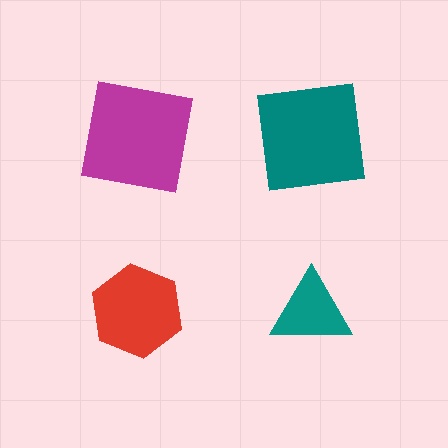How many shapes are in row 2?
2 shapes.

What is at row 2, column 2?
A teal triangle.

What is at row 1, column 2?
A teal square.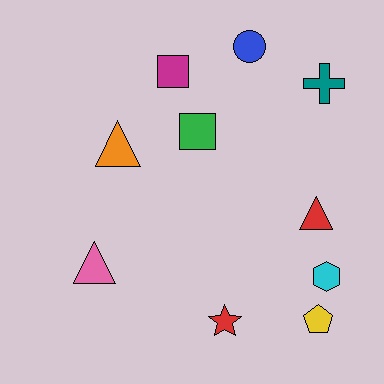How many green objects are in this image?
There is 1 green object.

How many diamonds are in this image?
There are no diamonds.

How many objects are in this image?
There are 10 objects.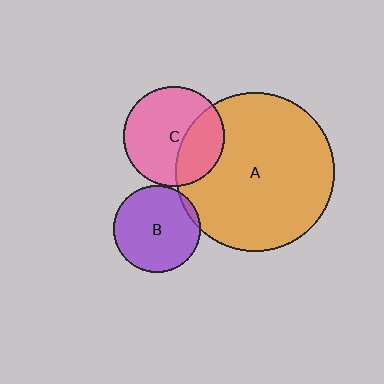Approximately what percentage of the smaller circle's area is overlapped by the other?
Approximately 5%.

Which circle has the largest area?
Circle A (orange).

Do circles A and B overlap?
Yes.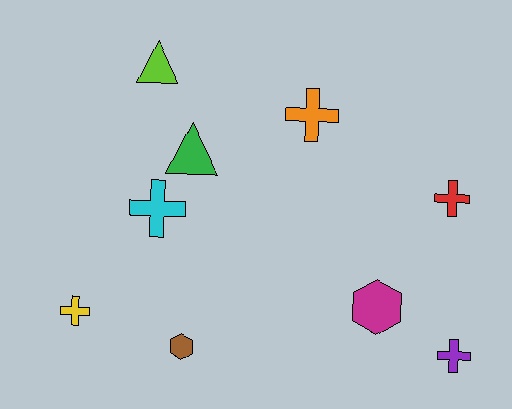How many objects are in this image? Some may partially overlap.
There are 9 objects.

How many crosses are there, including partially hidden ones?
There are 5 crosses.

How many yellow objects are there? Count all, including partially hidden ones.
There is 1 yellow object.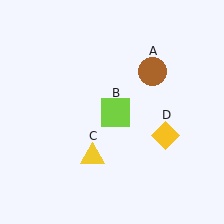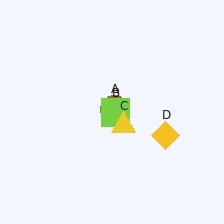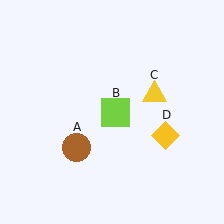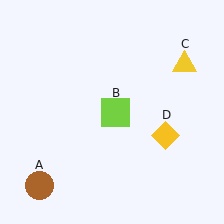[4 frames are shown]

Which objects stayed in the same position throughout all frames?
Lime square (object B) and yellow diamond (object D) remained stationary.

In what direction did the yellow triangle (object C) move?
The yellow triangle (object C) moved up and to the right.